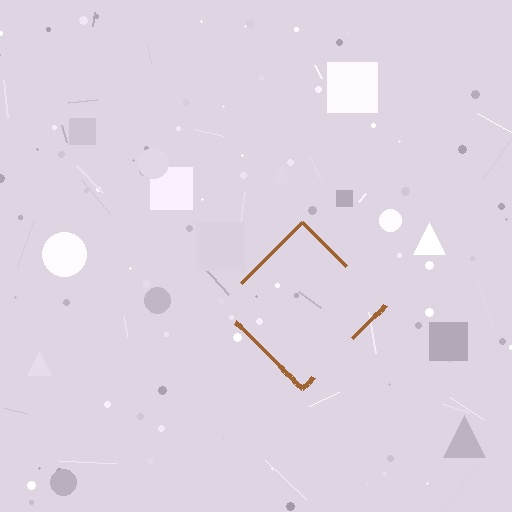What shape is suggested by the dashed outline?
The dashed outline suggests a diamond.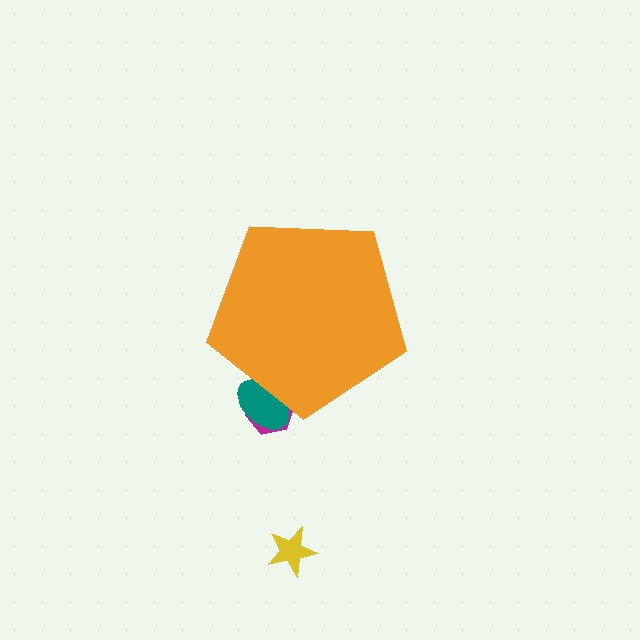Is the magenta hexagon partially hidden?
Yes, the magenta hexagon is partially hidden behind the orange pentagon.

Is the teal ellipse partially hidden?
Yes, the teal ellipse is partially hidden behind the orange pentagon.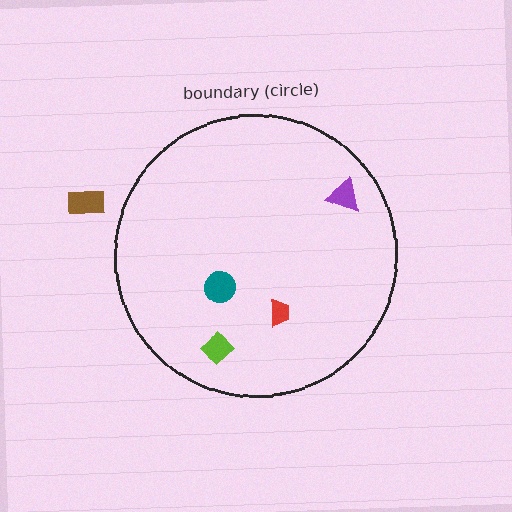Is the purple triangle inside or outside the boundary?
Inside.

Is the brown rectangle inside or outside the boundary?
Outside.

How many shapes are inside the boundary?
4 inside, 1 outside.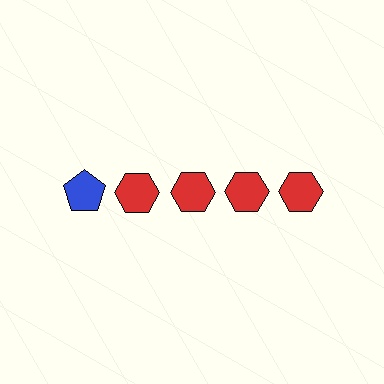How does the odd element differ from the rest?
It differs in both color (blue instead of red) and shape (pentagon instead of hexagon).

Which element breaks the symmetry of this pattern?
The blue pentagon in the top row, leftmost column breaks the symmetry. All other shapes are red hexagons.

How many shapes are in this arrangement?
There are 5 shapes arranged in a grid pattern.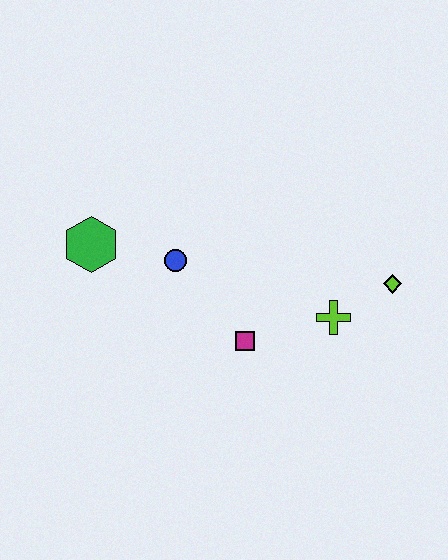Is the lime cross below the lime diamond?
Yes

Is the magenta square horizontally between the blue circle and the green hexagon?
No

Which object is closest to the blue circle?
The green hexagon is closest to the blue circle.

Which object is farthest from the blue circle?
The lime diamond is farthest from the blue circle.